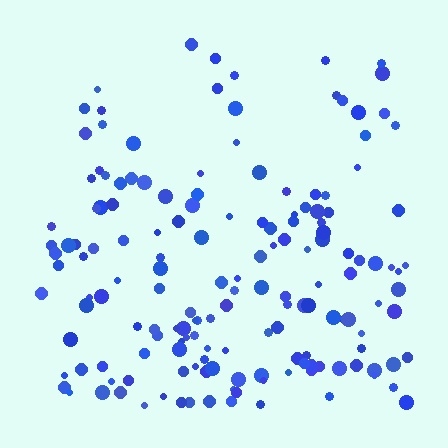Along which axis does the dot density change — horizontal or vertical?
Vertical.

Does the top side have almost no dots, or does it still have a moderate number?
Still a moderate number, just noticeably fewer than the bottom.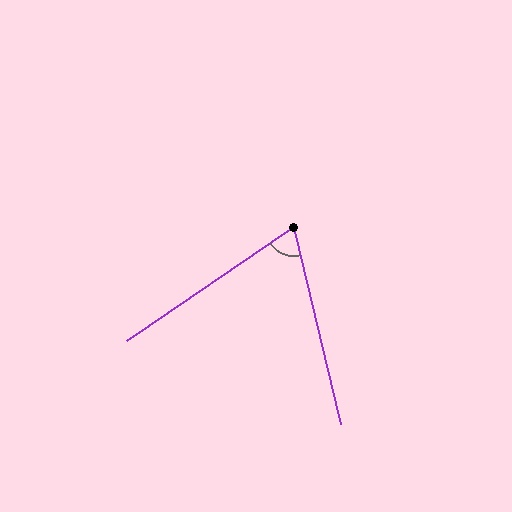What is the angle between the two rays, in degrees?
Approximately 69 degrees.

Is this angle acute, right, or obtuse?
It is acute.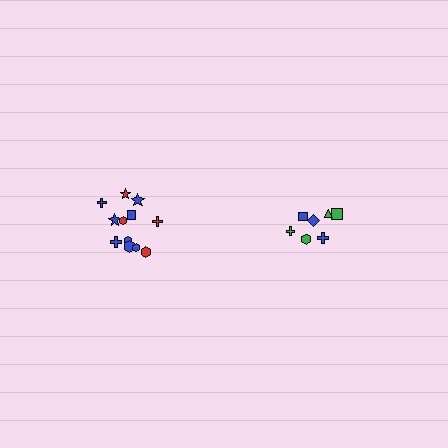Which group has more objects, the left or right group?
The left group.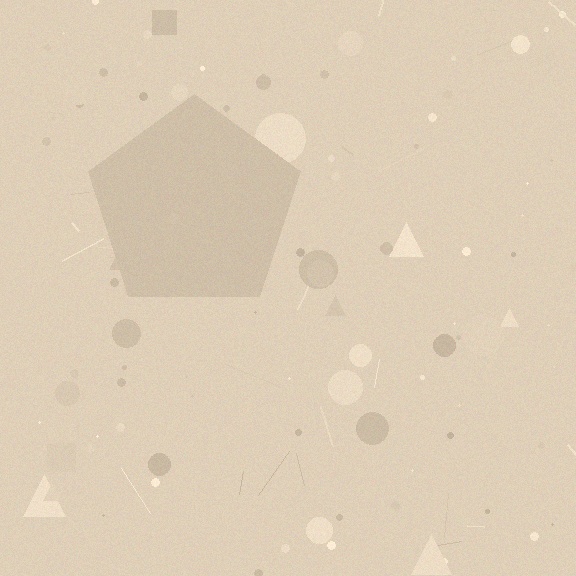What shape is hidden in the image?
A pentagon is hidden in the image.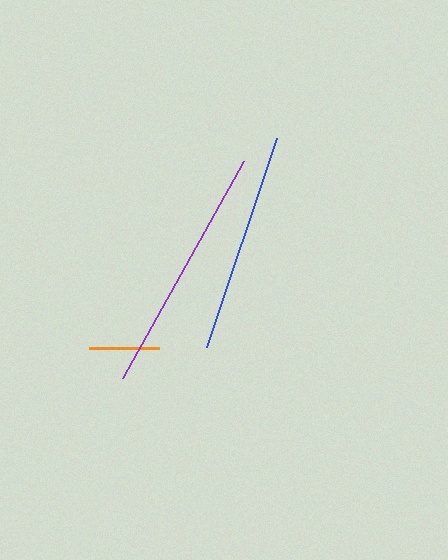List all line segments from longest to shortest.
From longest to shortest: purple, blue, orange.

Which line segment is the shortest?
The orange line is the shortest at approximately 70 pixels.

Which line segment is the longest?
The purple line is the longest at approximately 249 pixels.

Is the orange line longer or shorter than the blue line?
The blue line is longer than the orange line.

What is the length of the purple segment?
The purple segment is approximately 249 pixels long.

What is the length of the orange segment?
The orange segment is approximately 70 pixels long.